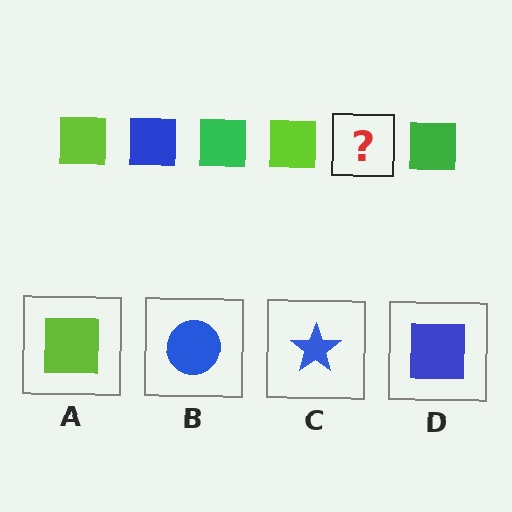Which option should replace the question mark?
Option D.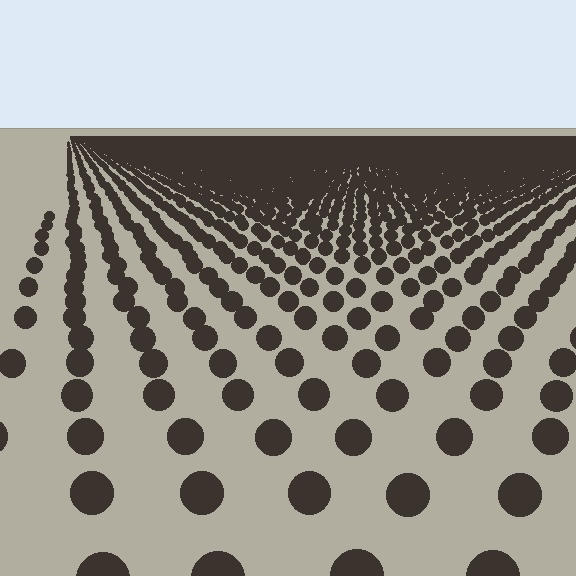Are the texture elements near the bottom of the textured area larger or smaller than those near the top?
Larger. Near the bottom, elements are closer to the viewer and appear at a bigger on-screen size.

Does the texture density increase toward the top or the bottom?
Density increases toward the top.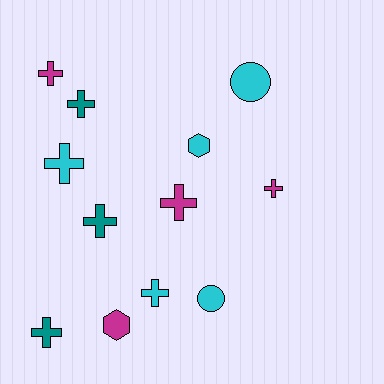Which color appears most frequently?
Cyan, with 5 objects.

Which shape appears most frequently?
Cross, with 8 objects.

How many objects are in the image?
There are 12 objects.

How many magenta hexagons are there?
There is 1 magenta hexagon.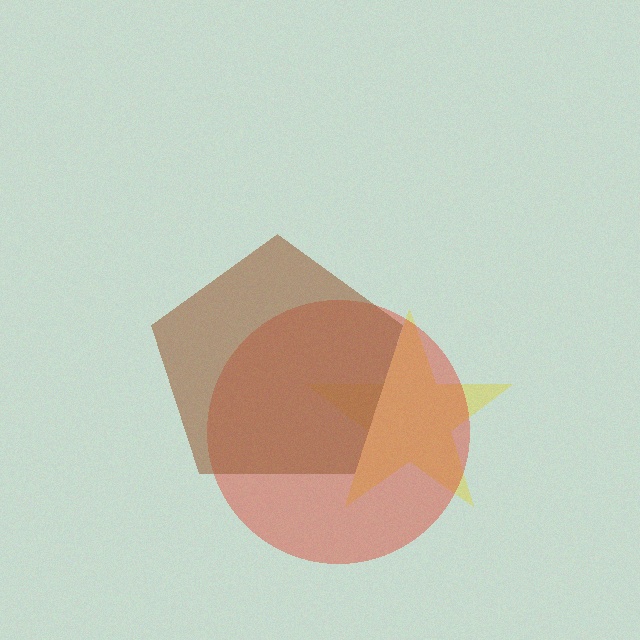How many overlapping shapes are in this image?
There are 3 overlapping shapes in the image.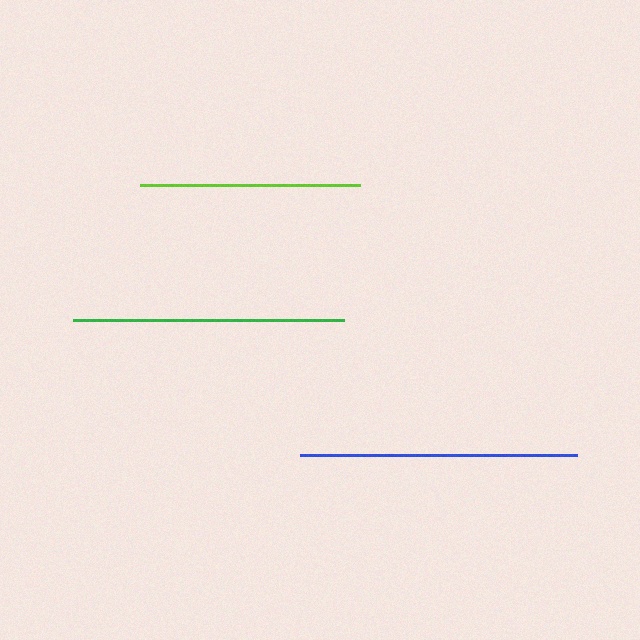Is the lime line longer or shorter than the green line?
The green line is longer than the lime line.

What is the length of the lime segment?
The lime segment is approximately 220 pixels long.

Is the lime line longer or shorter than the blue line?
The blue line is longer than the lime line.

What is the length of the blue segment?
The blue segment is approximately 277 pixels long.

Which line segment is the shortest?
The lime line is the shortest at approximately 220 pixels.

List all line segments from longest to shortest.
From longest to shortest: blue, green, lime.